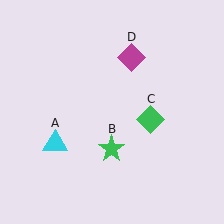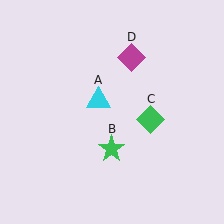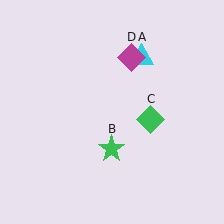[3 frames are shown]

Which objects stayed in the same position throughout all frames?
Green star (object B) and green diamond (object C) and magenta diamond (object D) remained stationary.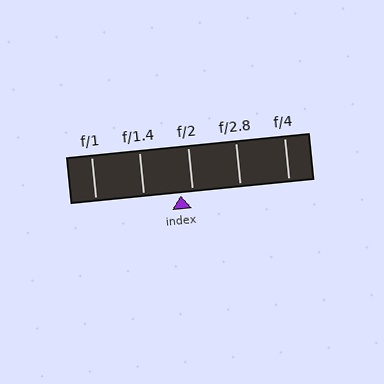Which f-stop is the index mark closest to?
The index mark is closest to f/2.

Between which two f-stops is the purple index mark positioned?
The index mark is between f/1.4 and f/2.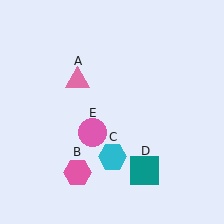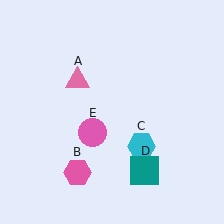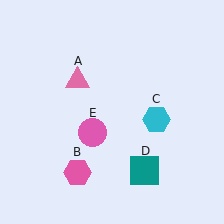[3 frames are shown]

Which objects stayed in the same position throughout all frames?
Pink triangle (object A) and pink hexagon (object B) and teal square (object D) and pink circle (object E) remained stationary.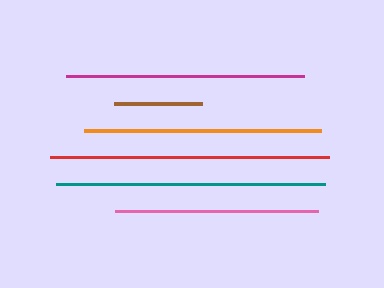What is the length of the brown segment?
The brown segment is approximately 88 pixels long.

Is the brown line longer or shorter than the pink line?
The pink line is longer than the brown line.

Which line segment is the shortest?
The brown line is the shortest at approximately 88 pixels.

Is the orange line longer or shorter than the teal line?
The teal line is longer than the orange line.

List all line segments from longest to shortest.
From longest to shortest: red, teal, magenta, orange, pink, brown.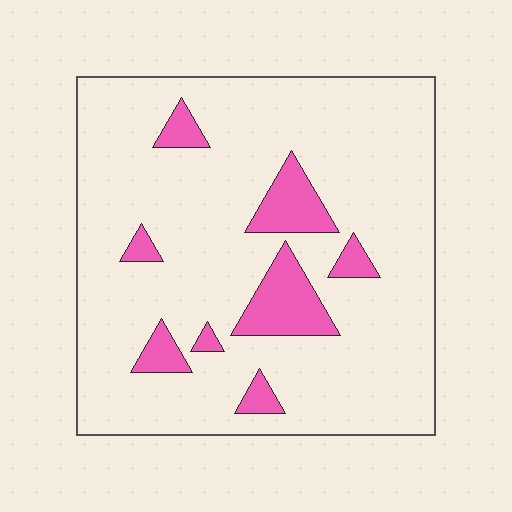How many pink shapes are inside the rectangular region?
8.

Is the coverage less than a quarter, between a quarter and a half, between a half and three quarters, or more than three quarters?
Less than a quarter.